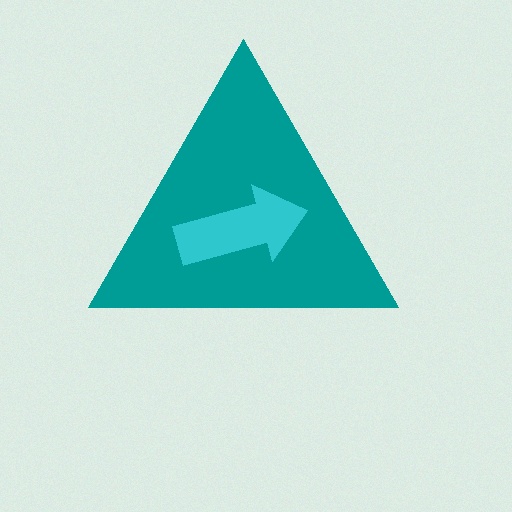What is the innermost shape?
The cyan arrow.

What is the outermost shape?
The teal triangle.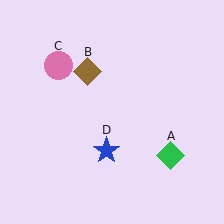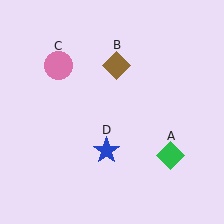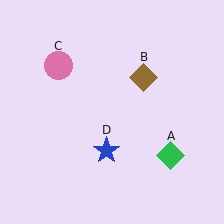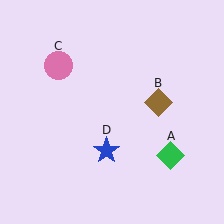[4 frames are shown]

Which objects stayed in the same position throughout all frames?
Green diamond (object A) and pink circle (object C) and blue star (object D) remained stationary.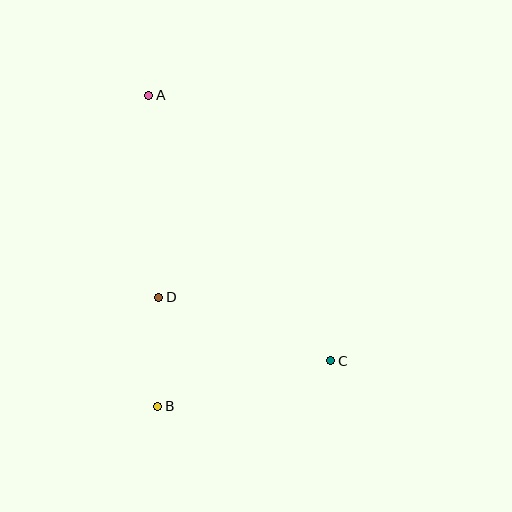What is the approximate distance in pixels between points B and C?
The distance between B and C is approximately 179 pixels.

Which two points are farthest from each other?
Points A and C are farthest from each other.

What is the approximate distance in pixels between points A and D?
The distance between A and D is approximately 202 pixels.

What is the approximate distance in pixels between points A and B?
The distance between A and B is approximately 311 pixels.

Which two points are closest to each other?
Points B and D are closest to each other.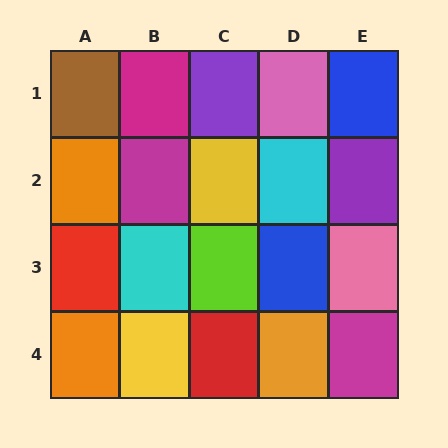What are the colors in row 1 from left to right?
Brown, magenta, purple, pink, blue.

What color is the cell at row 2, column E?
Purple.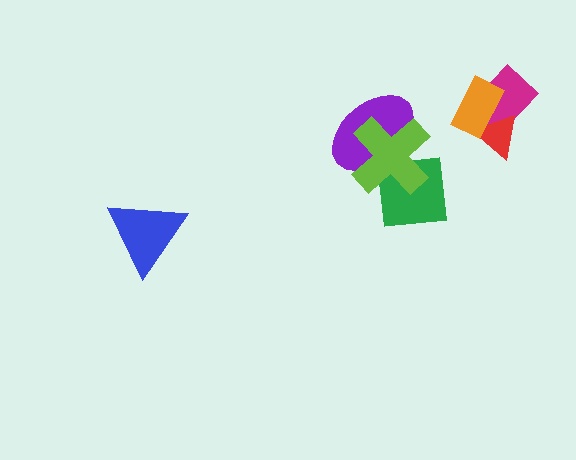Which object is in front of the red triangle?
The orange rectangle is in front of the red triangle.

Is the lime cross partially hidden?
No, no other shape covers it.